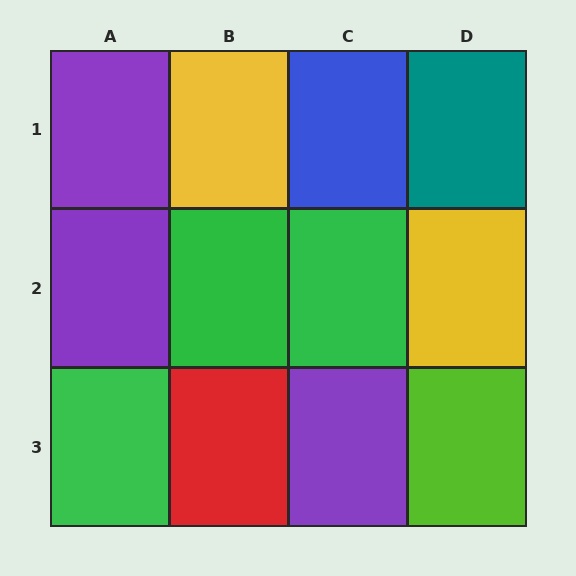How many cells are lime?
1 cell is lime.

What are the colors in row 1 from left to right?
Purple, yellow, blue, teal.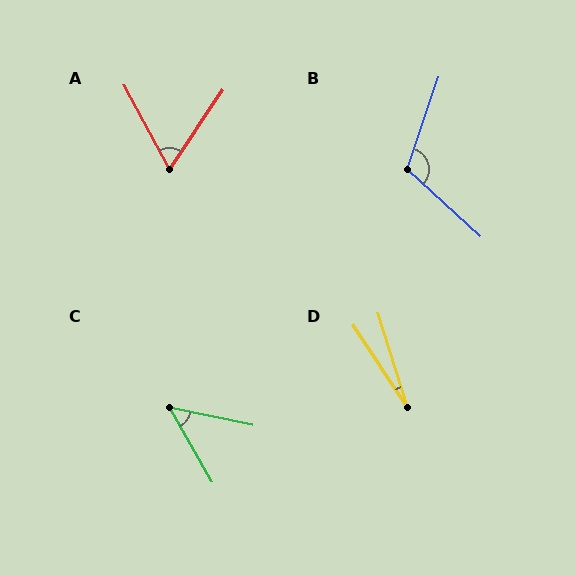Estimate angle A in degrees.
Approximately 62 degrees.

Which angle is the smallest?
D, at approximately 16 degrees.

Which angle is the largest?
B, at approximately 114 degrees.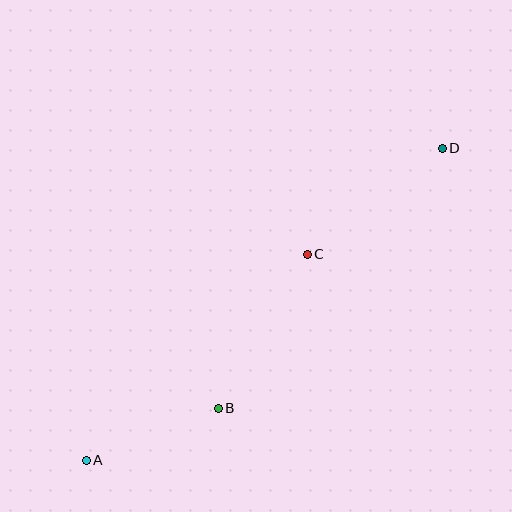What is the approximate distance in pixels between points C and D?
The distance between C and D is approximately 172 pixels.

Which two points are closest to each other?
Points A and B are closest to each other.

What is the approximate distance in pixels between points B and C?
The distance between B and C is approximately 178 pixels.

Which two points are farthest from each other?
Points A and D are farthest from each other.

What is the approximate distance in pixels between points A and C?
The distance between A and C is approximately 303 pixels.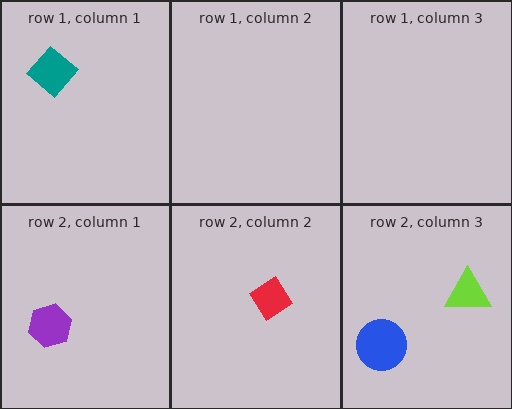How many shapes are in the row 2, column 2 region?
1.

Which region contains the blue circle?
The row 2, column 3 region.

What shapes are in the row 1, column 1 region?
The teal diamond.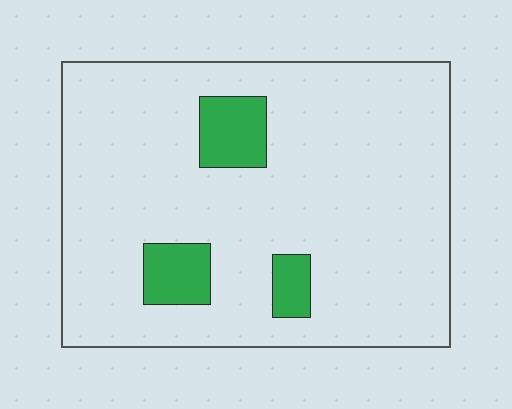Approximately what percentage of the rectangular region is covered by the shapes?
Approximately 10%.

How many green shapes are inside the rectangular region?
3.